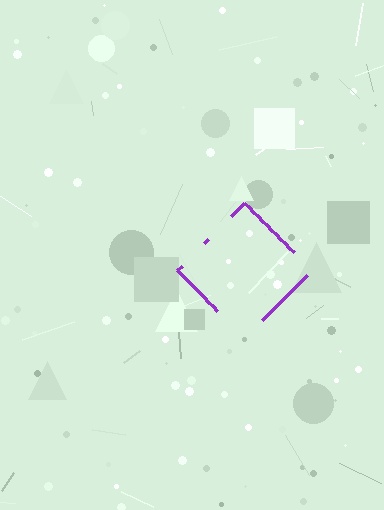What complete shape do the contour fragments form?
The contour fragments form a diamond.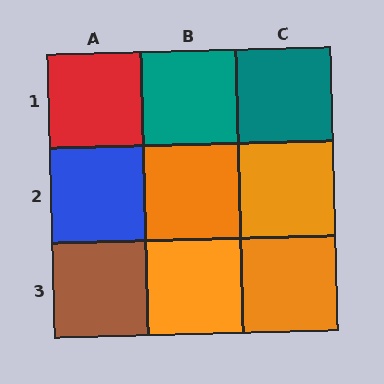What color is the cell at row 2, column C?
Orange.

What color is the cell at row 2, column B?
Orange.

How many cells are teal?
2 cells are teal.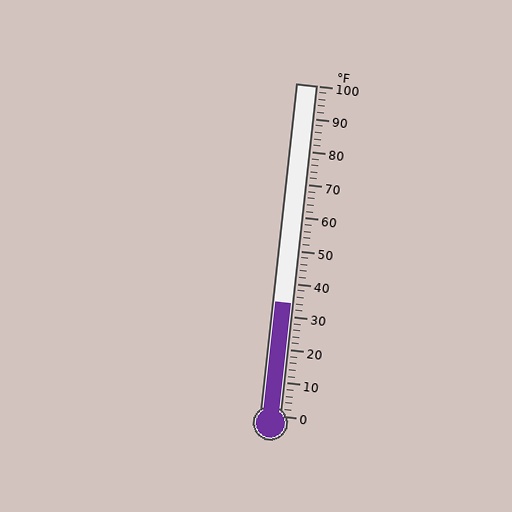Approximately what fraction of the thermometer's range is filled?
The thermometer is filled to approximately 35% of its range.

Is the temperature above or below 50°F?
The temperature is below 50°F.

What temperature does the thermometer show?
The thermometer shows approximately 34°F.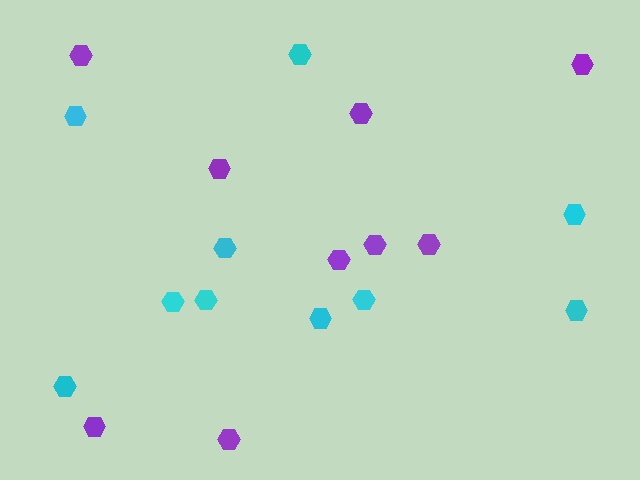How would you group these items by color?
There are 2 groups: one group of cyan hexagons (10) and one group of purple hexagons (9).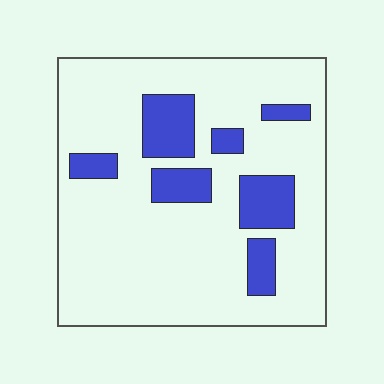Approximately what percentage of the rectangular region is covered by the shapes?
Approximately 20%.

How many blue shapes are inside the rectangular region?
7.